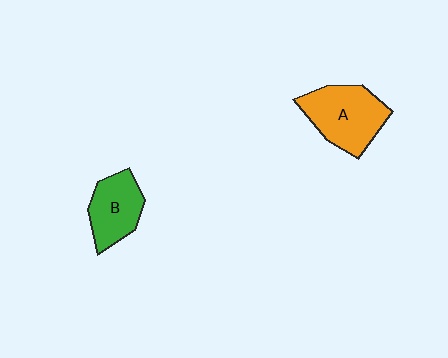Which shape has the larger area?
Shape A (orange).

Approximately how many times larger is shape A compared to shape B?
Approximately 1.4 times.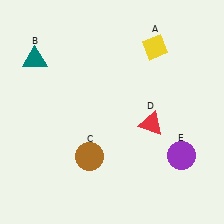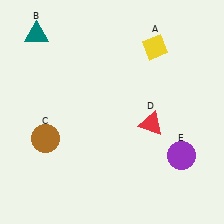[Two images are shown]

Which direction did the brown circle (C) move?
The brown circle (C) moved left.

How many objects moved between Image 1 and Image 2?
2 objects moved between the two images.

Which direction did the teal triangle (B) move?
The teal triangle (B) moved up.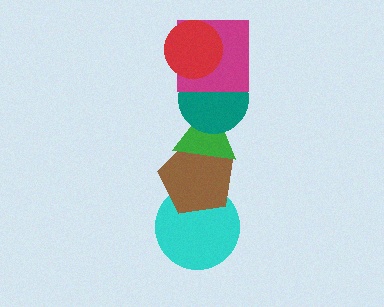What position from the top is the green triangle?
The green triangle is 4th from the top.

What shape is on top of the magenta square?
The red circle is on top of the magenta square.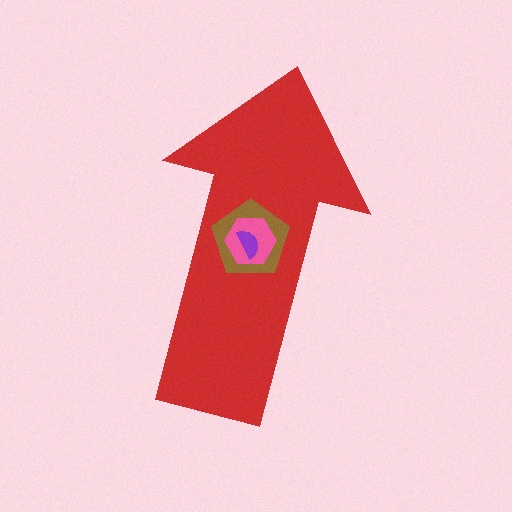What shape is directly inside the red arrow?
The brown pentagon.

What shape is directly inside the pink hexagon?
The purple semicircle.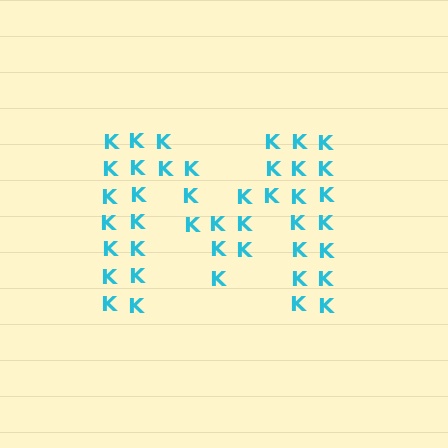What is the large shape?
The large shape is the letter M.